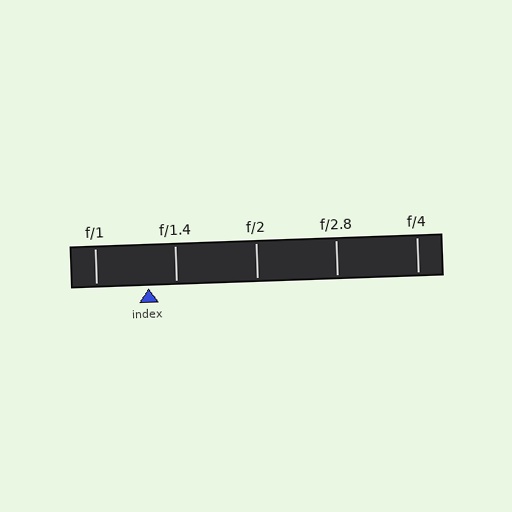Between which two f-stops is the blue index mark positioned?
The index mark is between f/1 and f/1.4.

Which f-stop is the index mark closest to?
The index mark is closest to f/1.4.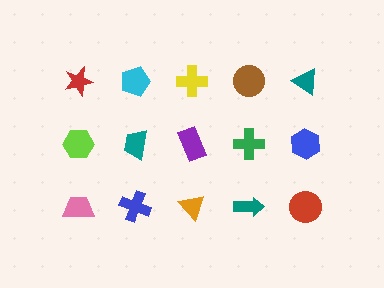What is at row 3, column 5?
A red circle.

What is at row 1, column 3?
A yellow cross.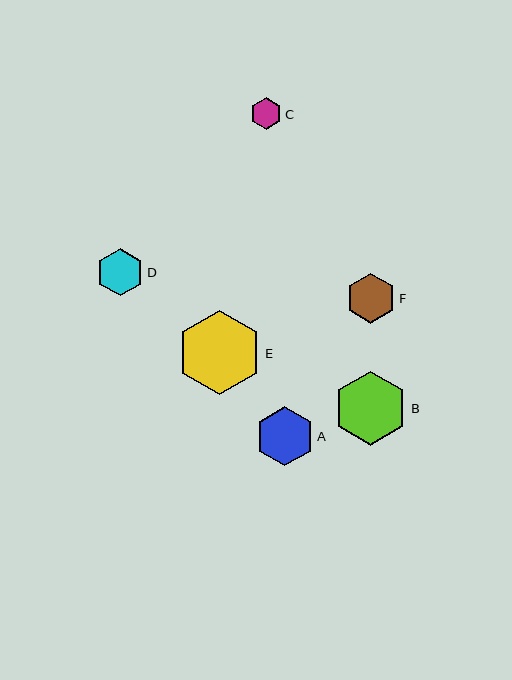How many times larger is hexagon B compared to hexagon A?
Hexagon B is approximately 1.3 times the size of hexagon A.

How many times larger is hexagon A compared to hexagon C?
Hexagon A is approximately 1.8 times the size of hexagon C.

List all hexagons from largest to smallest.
From largest to smallest: E, B, A, F, D, C.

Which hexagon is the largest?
Hexagon E is the largest with a size of approximately 85 pixels.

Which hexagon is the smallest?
Hexagon C is the smallest with a size of approximately 32 pixels.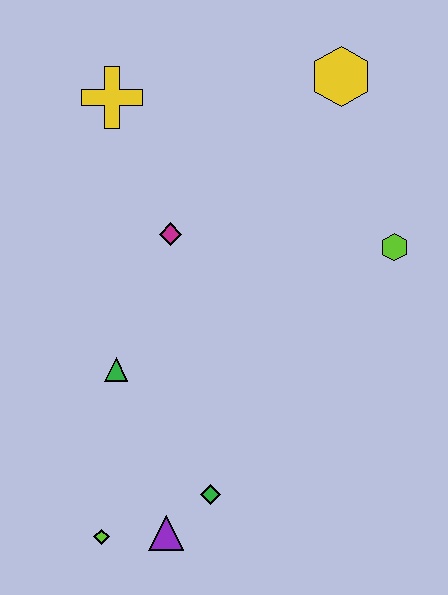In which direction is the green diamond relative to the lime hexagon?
The green diamond is below the lime hexagon.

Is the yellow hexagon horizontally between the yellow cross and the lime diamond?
No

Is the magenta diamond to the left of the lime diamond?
No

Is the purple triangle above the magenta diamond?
No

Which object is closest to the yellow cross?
The magenta diamond is closest to the yellow cross.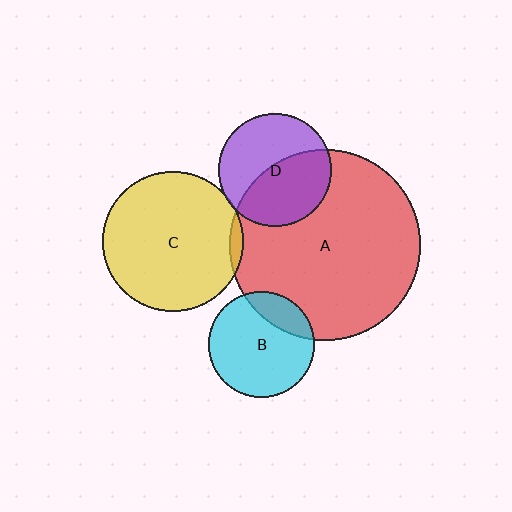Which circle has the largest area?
Circle A (red).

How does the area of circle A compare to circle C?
Approximately 1.8 times.